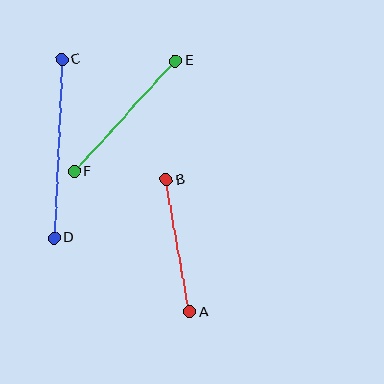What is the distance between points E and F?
The distance is approximately 150 pixels.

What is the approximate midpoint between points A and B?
The midpoint is at approximately (178, 246) pixels.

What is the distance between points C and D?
The distance is approximately 179 pixels.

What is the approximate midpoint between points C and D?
The midpoint is at approximately (58, 149) pixels.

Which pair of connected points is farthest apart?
Points C and D are farthest apart.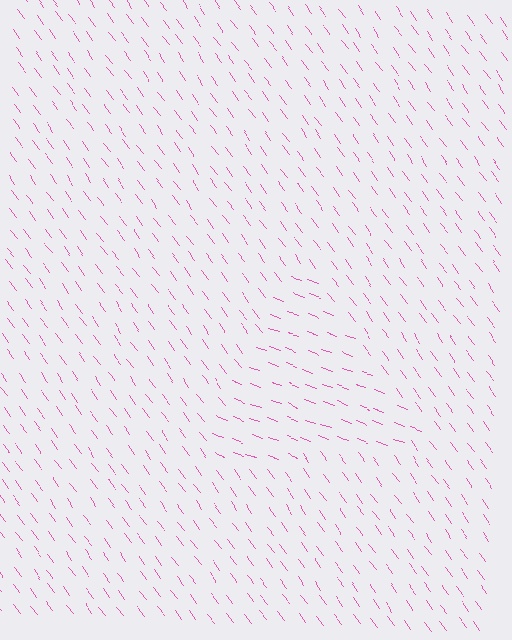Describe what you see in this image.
The image is filled with small pink line segments. A triangle region in the image has lines oriented differently from the surrounding lines, creating a visible texture boundary.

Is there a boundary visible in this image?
Yes, there is a texture boundary formed by a change in line orientation.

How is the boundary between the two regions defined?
The boundary is defined purely by a change in line orientation (approximately 34 degrees difference). All lines are the same color and thickness.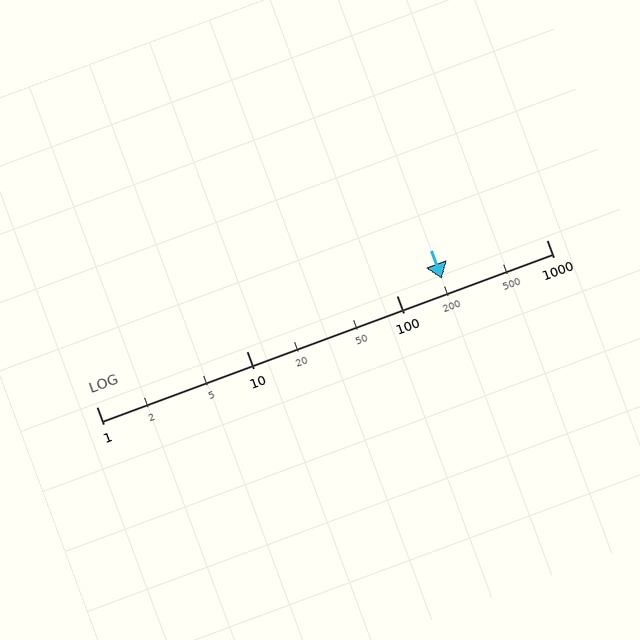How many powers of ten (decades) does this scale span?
The scale spans 3 decades, from 1 to 1000.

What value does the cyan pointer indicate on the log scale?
The pointer indicates approximately 200.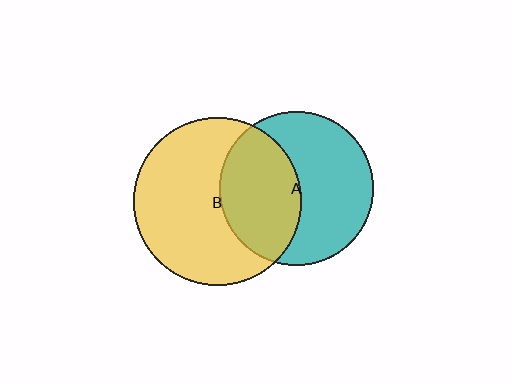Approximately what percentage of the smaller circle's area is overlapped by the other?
Approximately 45%.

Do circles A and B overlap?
Yes.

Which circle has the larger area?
Circle B (yellow).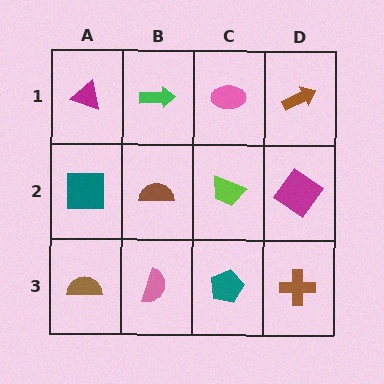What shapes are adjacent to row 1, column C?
A lime trapezoid (row 2, column C), a green arrow (row 1, column B), a brown arrow (row 1, column D).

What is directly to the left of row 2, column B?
A teal square.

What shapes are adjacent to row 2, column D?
A brown arrow (row 1, column D), a brown cross (row 3, column D), a lime trapezoid (row 2, column C).